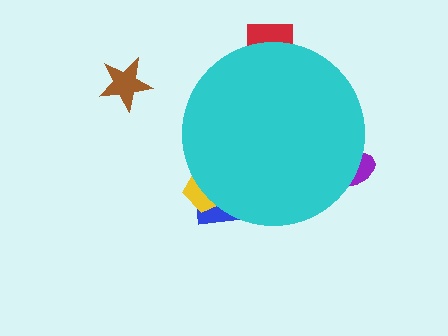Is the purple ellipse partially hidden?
Yes, the purple ellipse is partially hidden behind the cyan circle.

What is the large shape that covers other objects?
A cyan circle.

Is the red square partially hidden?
Yes, the red square is partially hidden behind the cyan circle.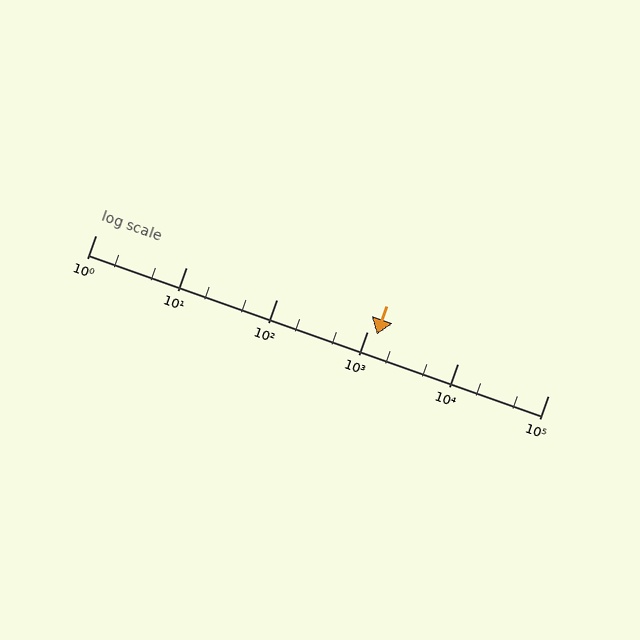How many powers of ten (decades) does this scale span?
The scale spans 5 decades, from 1 to 100000.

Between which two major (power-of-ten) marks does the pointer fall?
The pointer is between 1000 and 10000.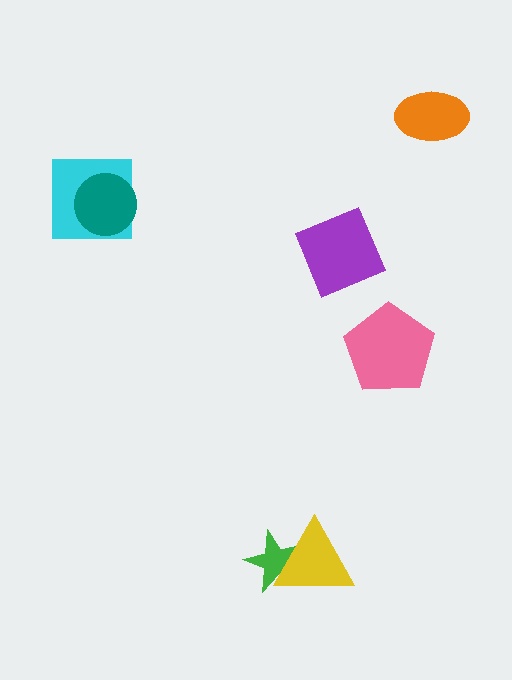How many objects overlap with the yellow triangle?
1 object overlaps with the yellow triangle.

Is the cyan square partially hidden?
Yes, it is partially covered by another shape.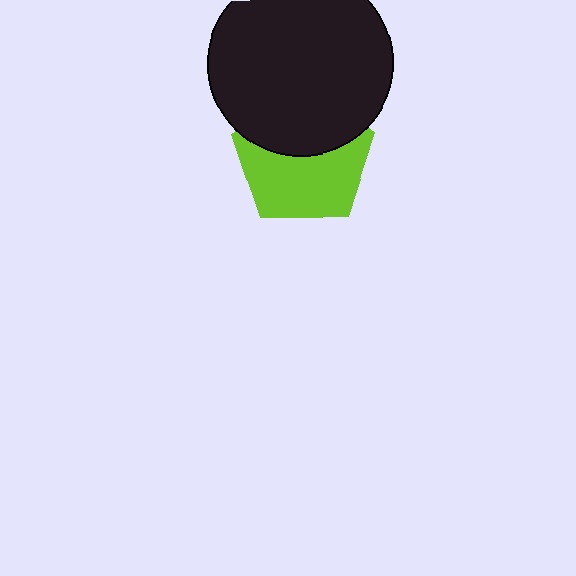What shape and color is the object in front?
The object in front is a black circle.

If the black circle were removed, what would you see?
You would see the complete lime pentagon.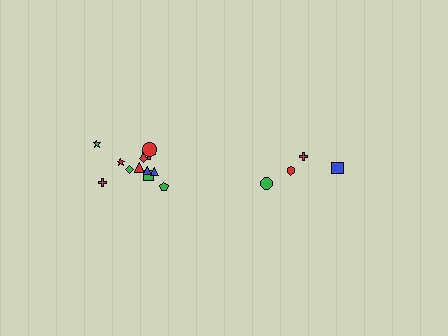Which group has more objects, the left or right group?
The left group.